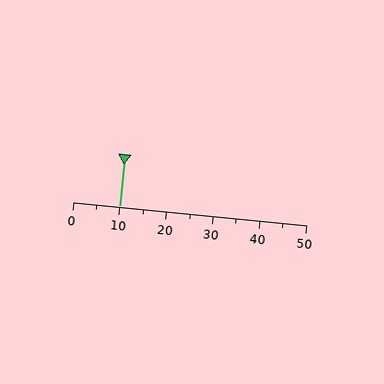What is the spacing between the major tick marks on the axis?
The major ticks are spaced 10 apart.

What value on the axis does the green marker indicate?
The marker indicates approximately 10.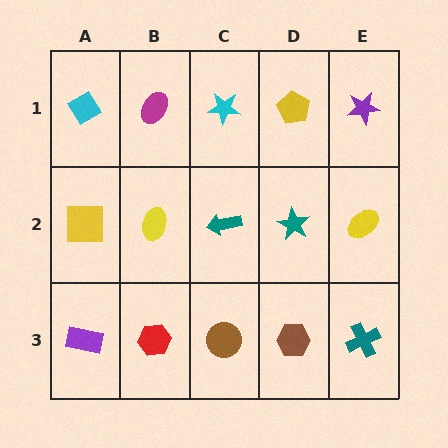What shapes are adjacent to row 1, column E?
A yellow ellipse (row 2, column E), a yellow pentagon (row 1, column D).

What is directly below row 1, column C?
A teal arrow.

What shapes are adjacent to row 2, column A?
A cyan diamond (row 1, column A), a purple rectangle (row 3, column A), a yellow ellipse (row 2, column B).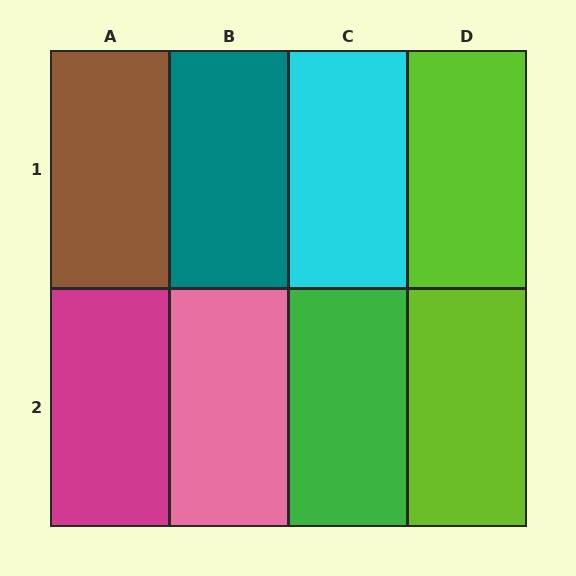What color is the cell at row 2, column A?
Magenta.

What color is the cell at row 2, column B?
Pink.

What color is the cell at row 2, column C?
Green.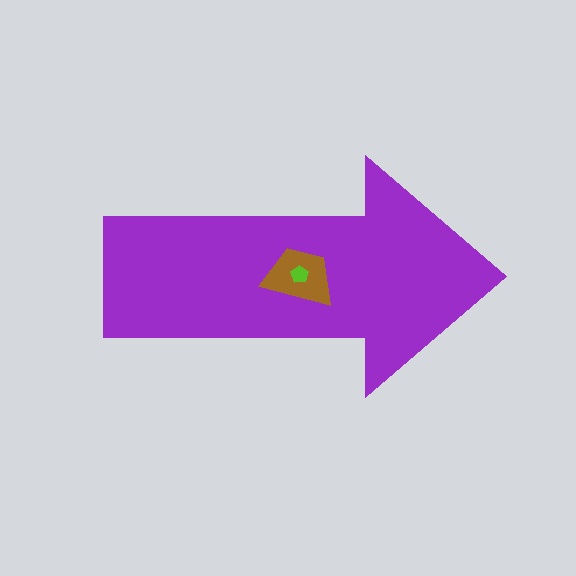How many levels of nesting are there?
3.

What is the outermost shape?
The purple arrow.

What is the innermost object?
The lime pentagon.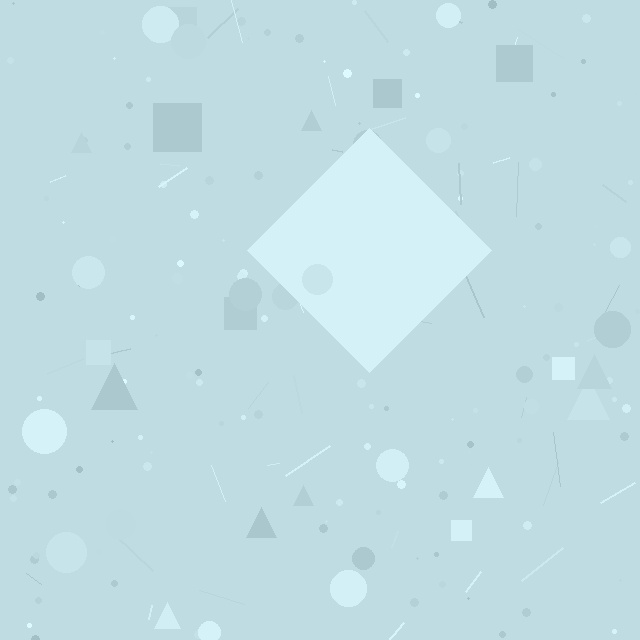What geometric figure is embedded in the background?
A diamond is embedded in the background.